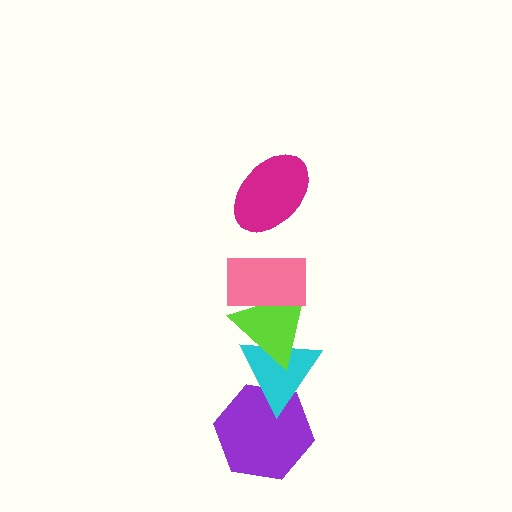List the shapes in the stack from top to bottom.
From top to bottom: the magenta ellipse, the pink rectangle, the lime triangle, the cyan triangle, the purple hexagon.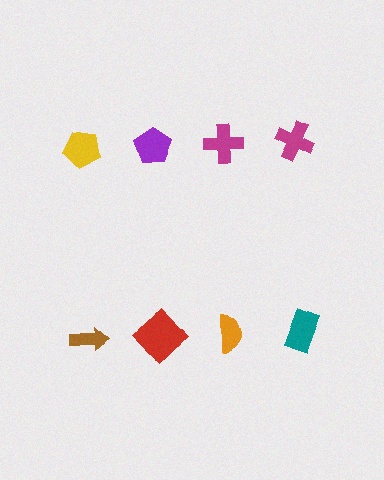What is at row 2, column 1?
A brown arrow.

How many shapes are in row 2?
4 shapes.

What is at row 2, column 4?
A teal rectangle.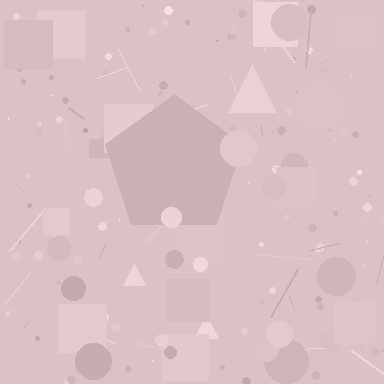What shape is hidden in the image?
A pentagon is hidden in the image.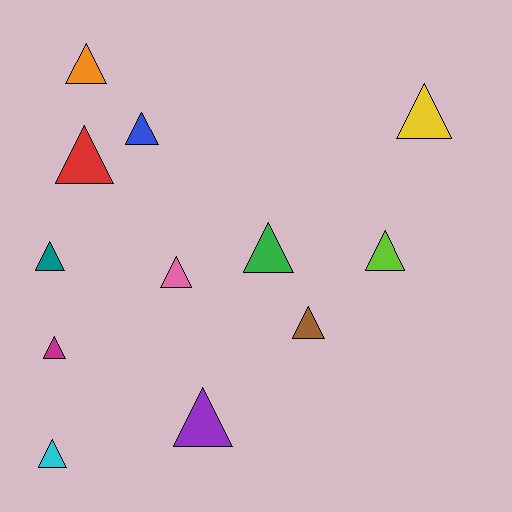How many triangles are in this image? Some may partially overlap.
There are 12 triangles.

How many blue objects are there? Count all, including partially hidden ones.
There is 1 blue object.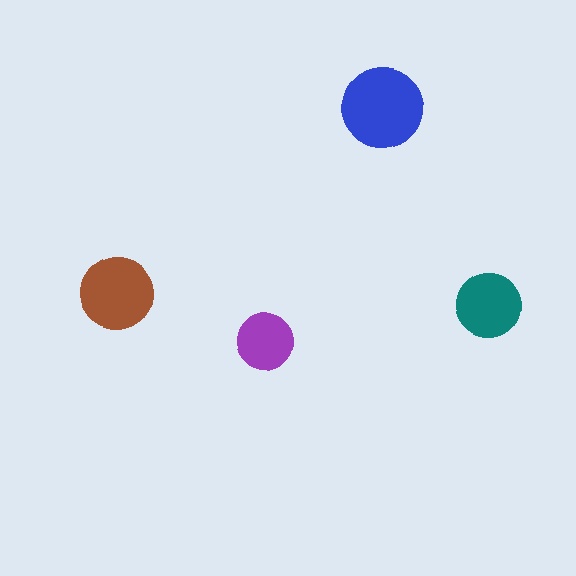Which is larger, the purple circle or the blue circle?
The blue one.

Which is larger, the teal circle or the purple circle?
The teal one.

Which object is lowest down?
The purple circle is bottommost.